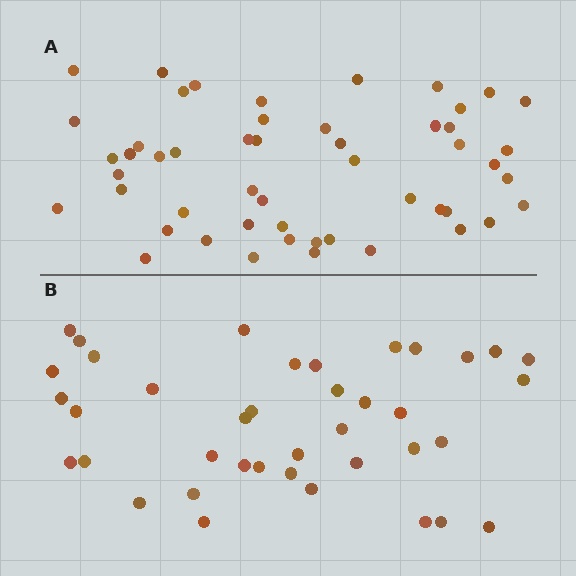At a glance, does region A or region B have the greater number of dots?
Region A (the top region) has more dots.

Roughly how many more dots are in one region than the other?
Region A has roughly 12 or so more dots than region B.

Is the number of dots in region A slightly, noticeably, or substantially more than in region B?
Region A has noticeably more, but not dramatically so. The ratio is roughly 1.3 to 1.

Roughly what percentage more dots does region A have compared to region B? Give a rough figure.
About 30% more.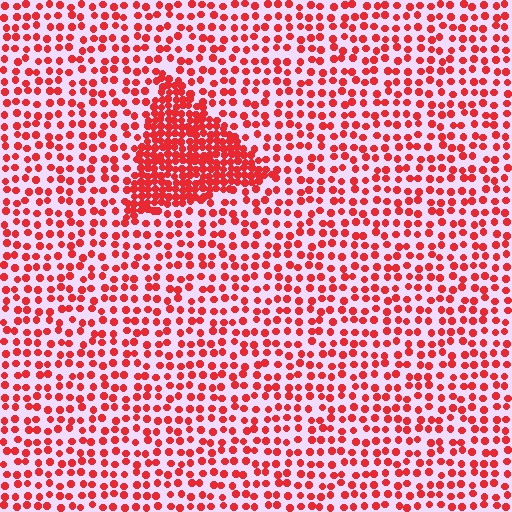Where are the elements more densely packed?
The elements are more densely packed inside the triangle boundary.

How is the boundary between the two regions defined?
The boundary is defined by a change in element density (approximately 2.5x ratio). All elements are the same color, size, and shape.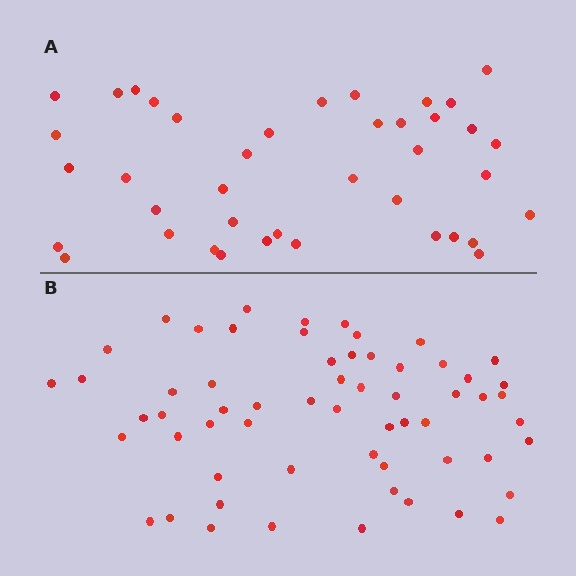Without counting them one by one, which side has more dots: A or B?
Region B (the bottom region) has more dots.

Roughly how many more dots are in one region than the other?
Region B has approximately 20 more dots than region A.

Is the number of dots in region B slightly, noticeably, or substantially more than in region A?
Region B has substantially more. The ratio is roughly 1.5 to 1.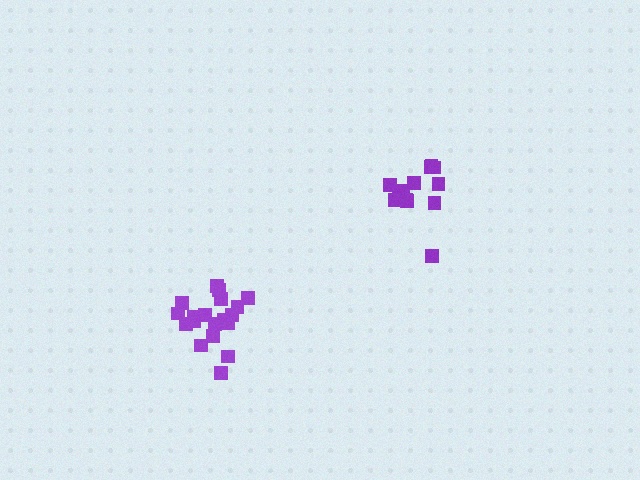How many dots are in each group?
Group 1: 14 dots, Group 2: 20 dots (34 total).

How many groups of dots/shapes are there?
There are 2 groups.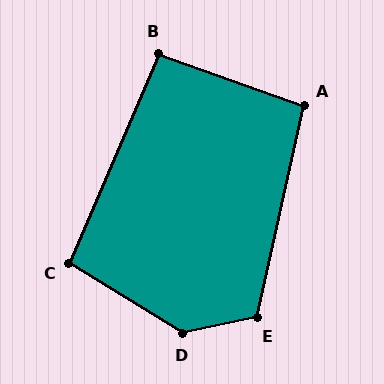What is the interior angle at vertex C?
Approximately 99 degrees (obtuse).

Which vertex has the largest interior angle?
D, at approximately 136 degrees.